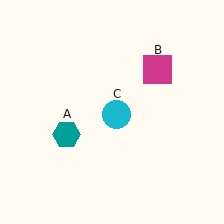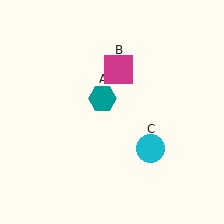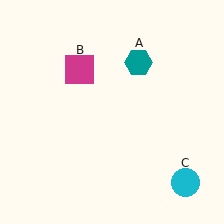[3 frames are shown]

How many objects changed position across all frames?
3 objects changed position: teal hexagon (object A), magenta square (object B), cyan circle (object C).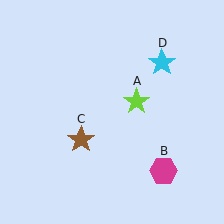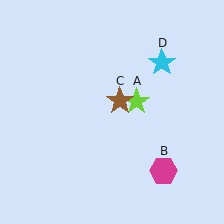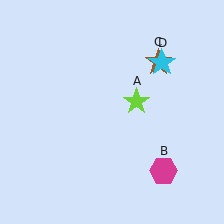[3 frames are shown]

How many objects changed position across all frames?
1 object changed position: brown star (object C).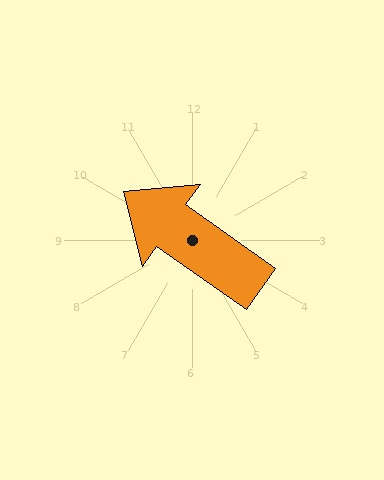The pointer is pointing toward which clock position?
Roughly 10 o'clock.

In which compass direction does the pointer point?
Northwest.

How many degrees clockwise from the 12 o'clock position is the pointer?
Approximately 305 degrees.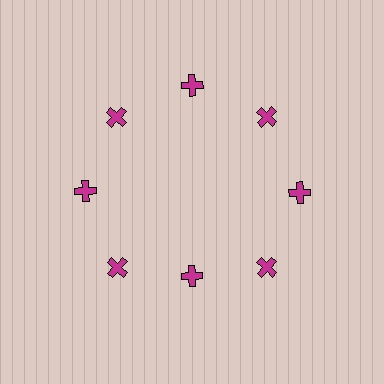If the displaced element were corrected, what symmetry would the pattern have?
It would have 8-fold rotational symmetry — the pattern would map onto itself every 45 degrees.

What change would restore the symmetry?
The symmetry would be restored by moving it outward, back onto the ring so that all 8 crosses sit at equal angles and equal distance from the center.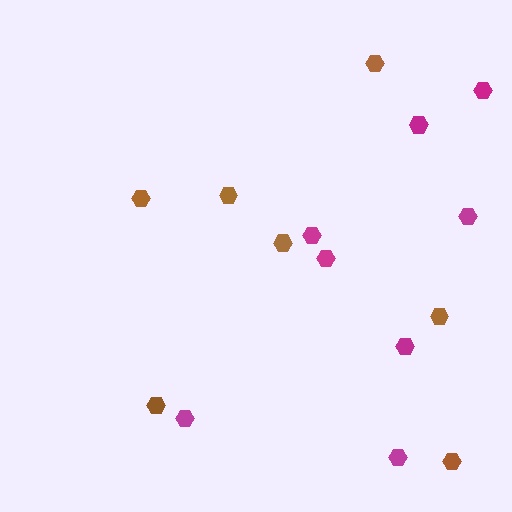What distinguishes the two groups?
There are 2 groups: one group of brown hexagons (7) and one group of magenta hexagons (8).